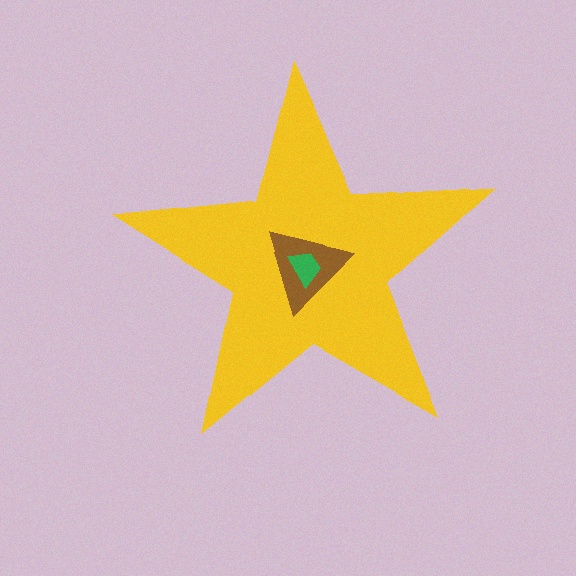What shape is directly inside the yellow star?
The brown triangle.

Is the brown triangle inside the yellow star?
Yes.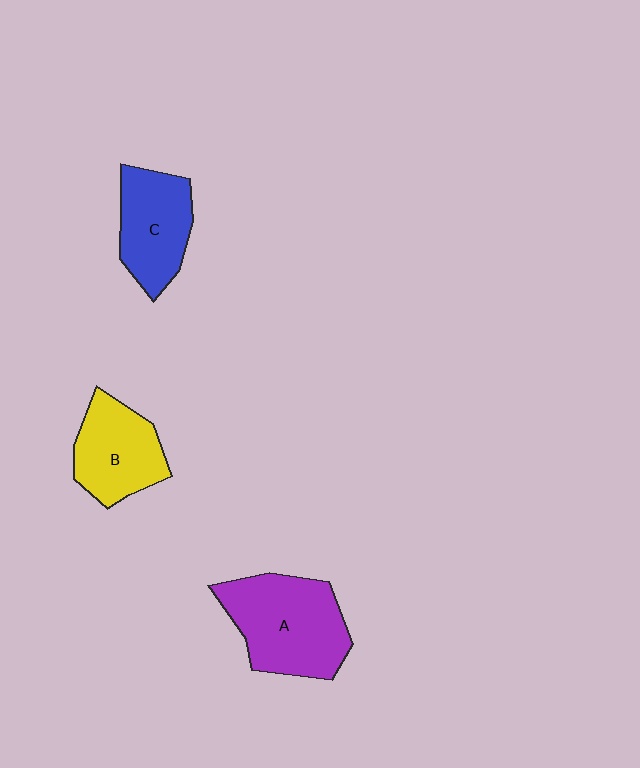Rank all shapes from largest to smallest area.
From largest to smallest: A (purple), C (blue), B (yellow).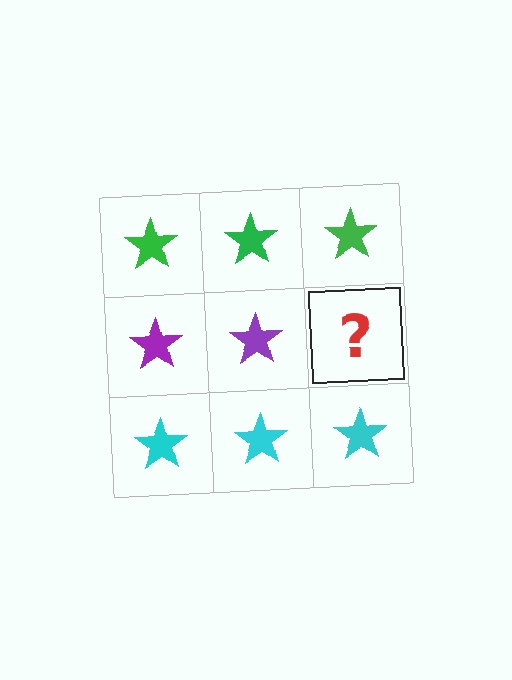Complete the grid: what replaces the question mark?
The question mark should be replaced with a purple star.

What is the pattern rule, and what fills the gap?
The rule is that each row has a consistent color. The gap should be filled with a purple star.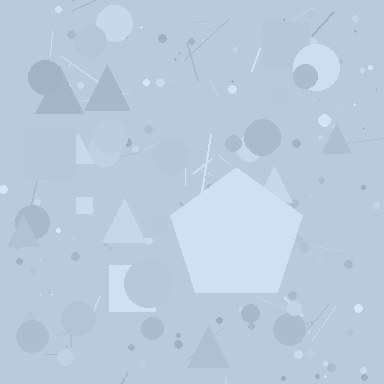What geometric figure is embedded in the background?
A pentagon is embedded in the background.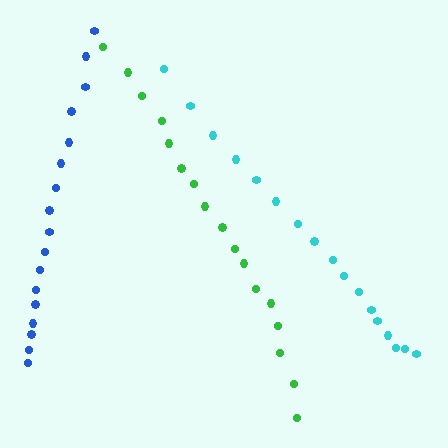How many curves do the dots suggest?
There are 3 distinct paths.